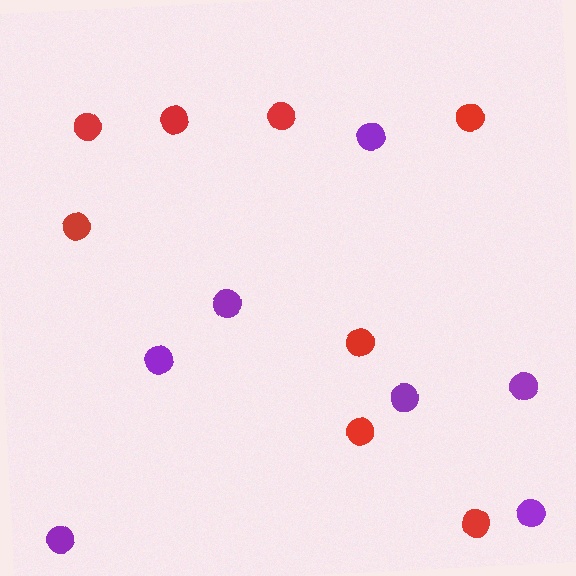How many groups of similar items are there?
There are 2 groups: one group of purple circles (7) and one group of red circles (8).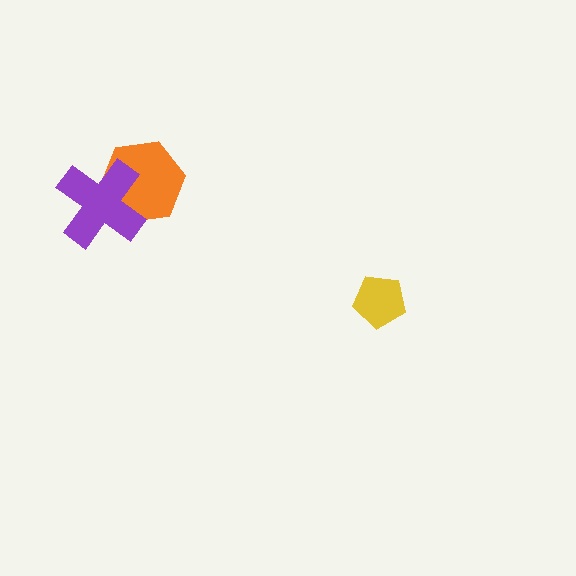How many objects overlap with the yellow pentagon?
0 objects overlap with the yellow pentagon.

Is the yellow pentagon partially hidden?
No, no other shape covers it.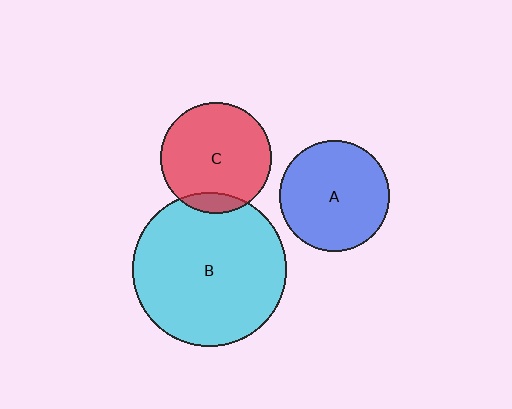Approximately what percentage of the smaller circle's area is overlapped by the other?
Approximately 10%.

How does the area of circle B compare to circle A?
Approximately 1.9 times.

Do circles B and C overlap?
Yes.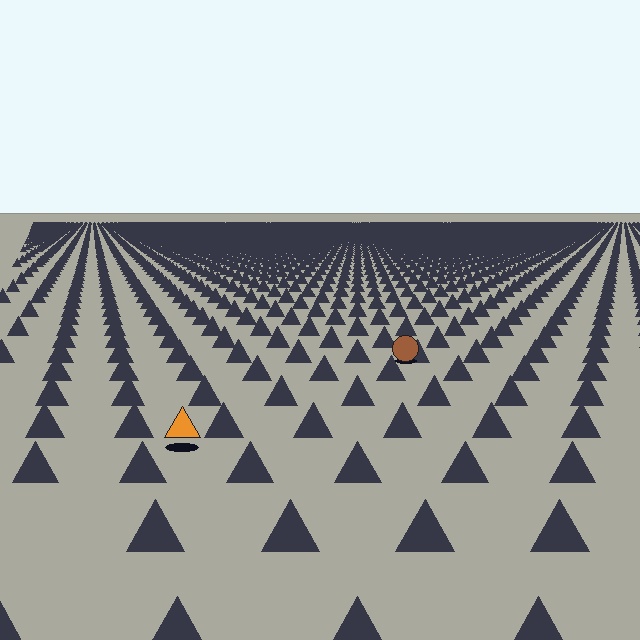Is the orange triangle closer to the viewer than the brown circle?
Yes. The orange triangle is closer — you can tell from the texture gradient: the ground texture is coarser near it.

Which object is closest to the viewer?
The orange triangle is closest. The texture marks near it are larger and more spread out.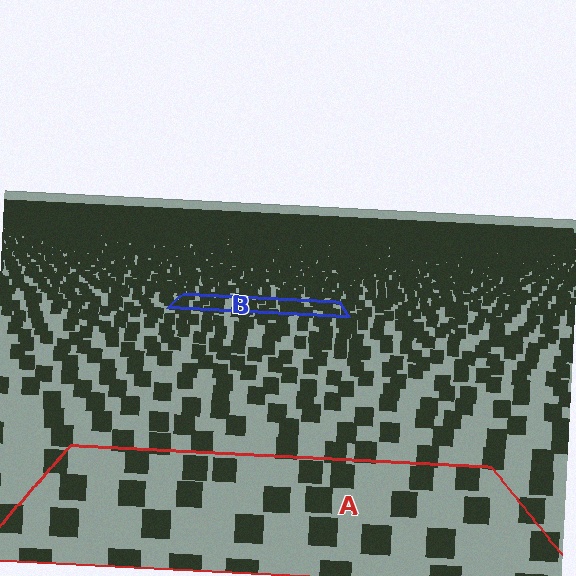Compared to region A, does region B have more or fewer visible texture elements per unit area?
Region B has more texture elements per unit area — they are packed more densely because it is farther away.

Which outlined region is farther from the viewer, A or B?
Region B is farther from the viewer — the texture elements inside it appear smaller and more densely packed.